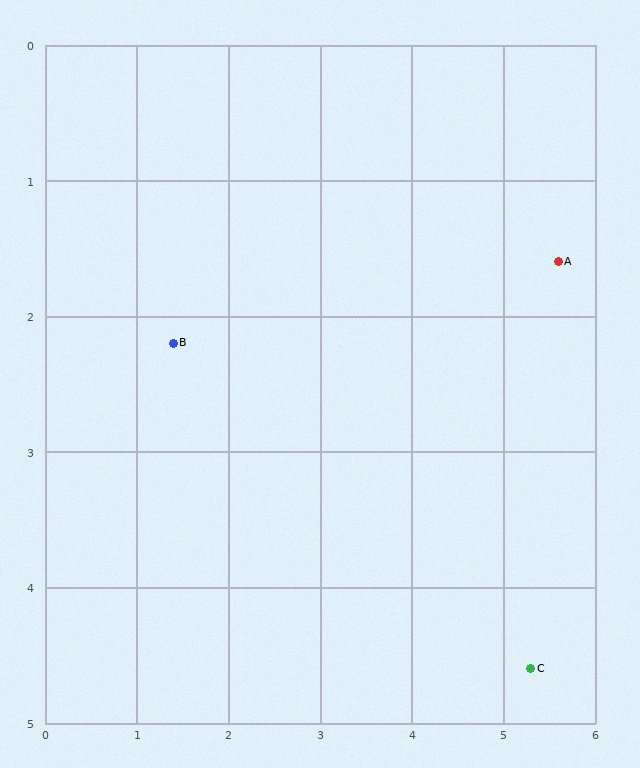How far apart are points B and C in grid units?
Points B and C are about 4.6 grid units apart.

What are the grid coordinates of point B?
Point B is at approximately (1.4, 2.2).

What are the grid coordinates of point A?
Point A is at approximately (5.6, 1.6).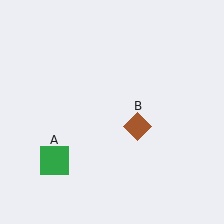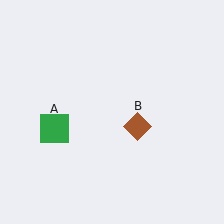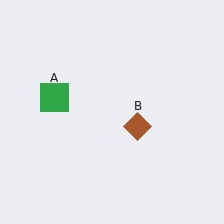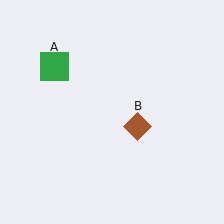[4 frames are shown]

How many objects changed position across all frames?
1 object changed position: green square (object A).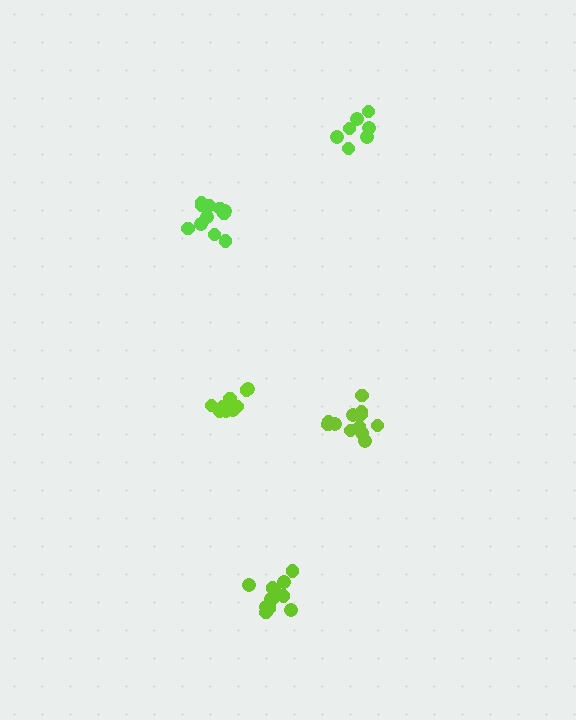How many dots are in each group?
Group 1: 7 dots, Group 2: 12 dots, Group 3: 11 dots, Group 4: 12 dots, Group 5: 9 dots (51 total).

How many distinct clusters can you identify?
There are 5 distinct clusters.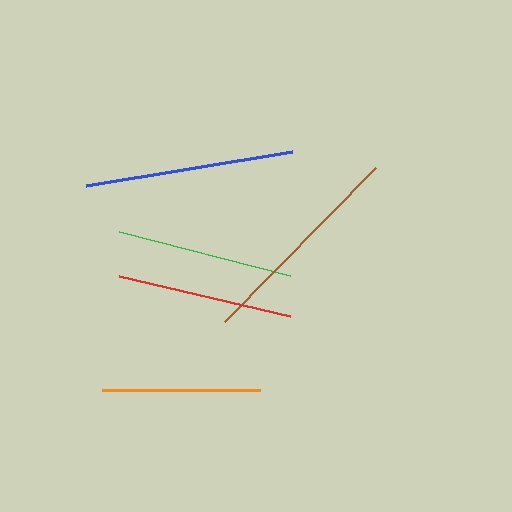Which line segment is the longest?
The brown line is the longest at approximately 215 pixels.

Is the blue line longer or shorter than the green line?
The blue line is longer than the green line.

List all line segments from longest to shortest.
From longest to shortest: brown, blue, green, red, orange.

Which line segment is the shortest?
The orange line is the shortest at approximately 158 pixels.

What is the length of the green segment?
The green segment is approximately 176 pixels long.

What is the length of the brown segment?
The brown segment is approximately 215 pixels long.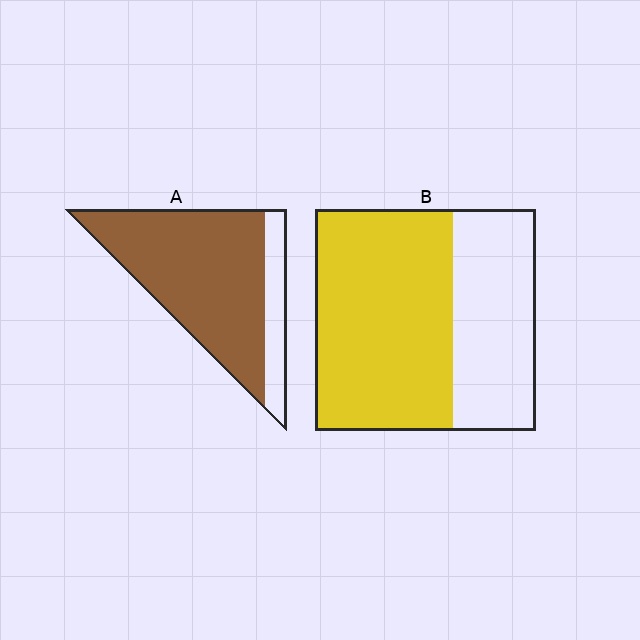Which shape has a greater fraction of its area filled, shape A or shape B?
Shape A.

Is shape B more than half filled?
Yes.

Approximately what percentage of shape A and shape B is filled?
A is approximately 80% and B is approximately 60%.